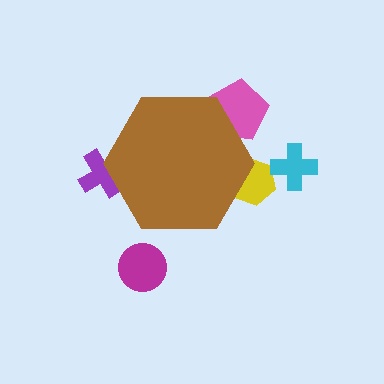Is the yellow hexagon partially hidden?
Yes, the yellow hexagon is partially hidden behind the brown hexagon.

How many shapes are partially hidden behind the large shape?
3 shapes are partially hidden.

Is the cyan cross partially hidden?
No, the cyan cross is fully visible.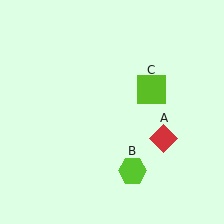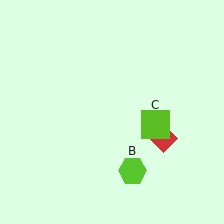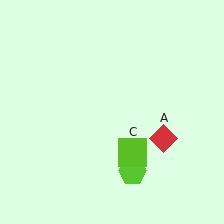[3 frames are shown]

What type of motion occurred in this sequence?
The lime square (object C) rotated clockwise around the center of the scene.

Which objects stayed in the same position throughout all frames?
Red diamond (object A) and lime hexagon (object B) remained stationary.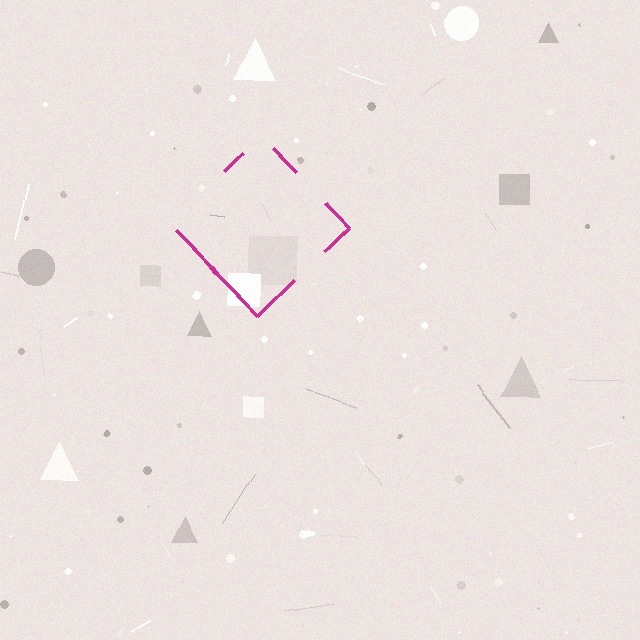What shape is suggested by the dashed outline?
The dashed outline suggests a diamond.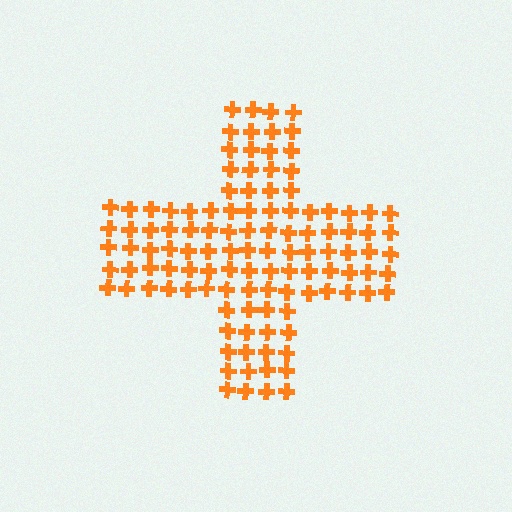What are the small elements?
The small elements are crosses.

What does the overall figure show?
The overall figure shows a cross.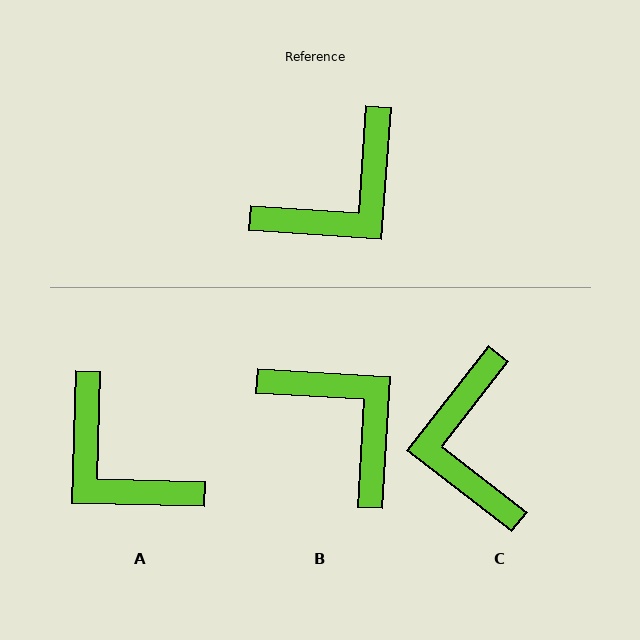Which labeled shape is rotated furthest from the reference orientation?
C, about 124 degrees away.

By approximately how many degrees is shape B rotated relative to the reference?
Approximately 91 degrees counter-clockwise.